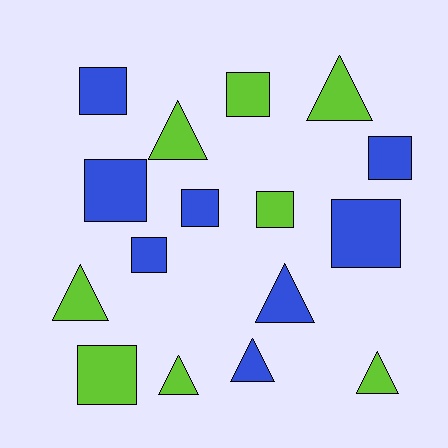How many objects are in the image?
There are 16 objects.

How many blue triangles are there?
There are 2 blue triangles.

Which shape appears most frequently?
Square, with 9 objects.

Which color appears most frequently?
Lime, with 8 objects.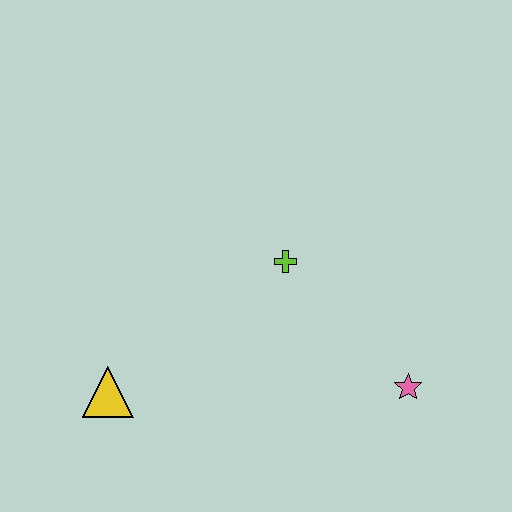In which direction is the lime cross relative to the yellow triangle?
The lime cross is to the right of the yellow triangle.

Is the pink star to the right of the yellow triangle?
Yes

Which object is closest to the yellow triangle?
The lime cross is closest to the yellow triangle.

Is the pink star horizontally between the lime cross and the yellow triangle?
No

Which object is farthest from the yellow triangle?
The pink star is farthest from the yellow triangle.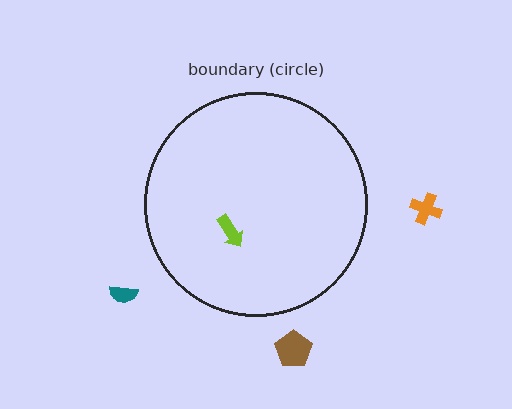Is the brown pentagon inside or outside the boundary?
Outside.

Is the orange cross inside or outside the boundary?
Outside.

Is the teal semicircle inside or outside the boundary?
Outside.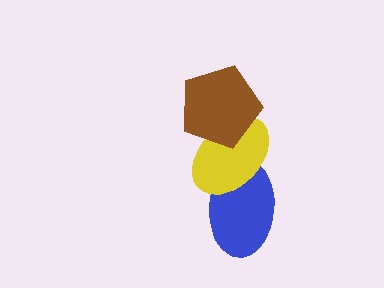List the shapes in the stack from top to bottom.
From top to bottom: the brown pentagon, the yellow ellipse, the blue ellipse.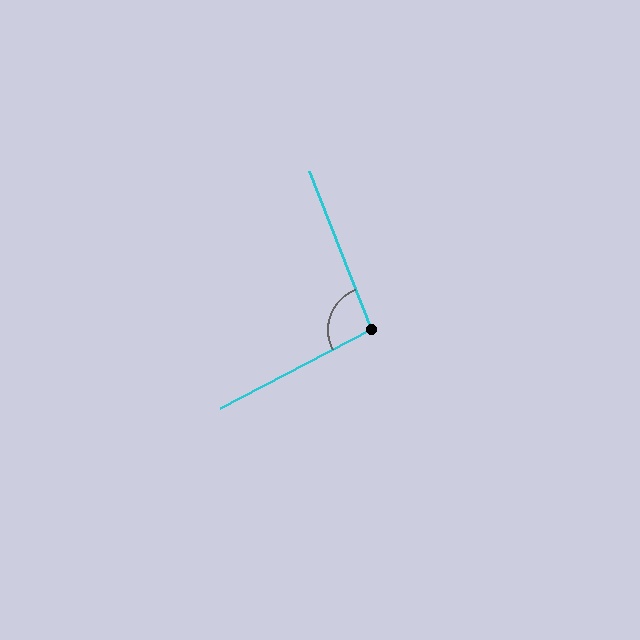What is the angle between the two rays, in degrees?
Approximately 96 degrees.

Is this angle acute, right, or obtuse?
It is obtuse.